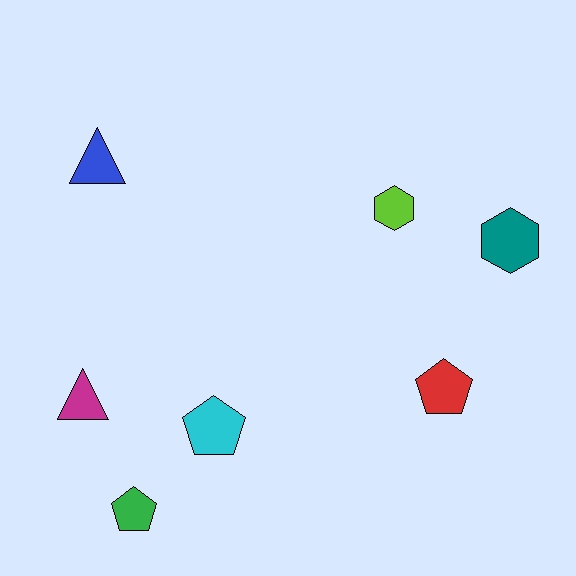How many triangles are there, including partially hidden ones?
There are 2 triangles.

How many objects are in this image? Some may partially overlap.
There are 7 objects.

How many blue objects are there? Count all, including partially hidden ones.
There is 1 blue object.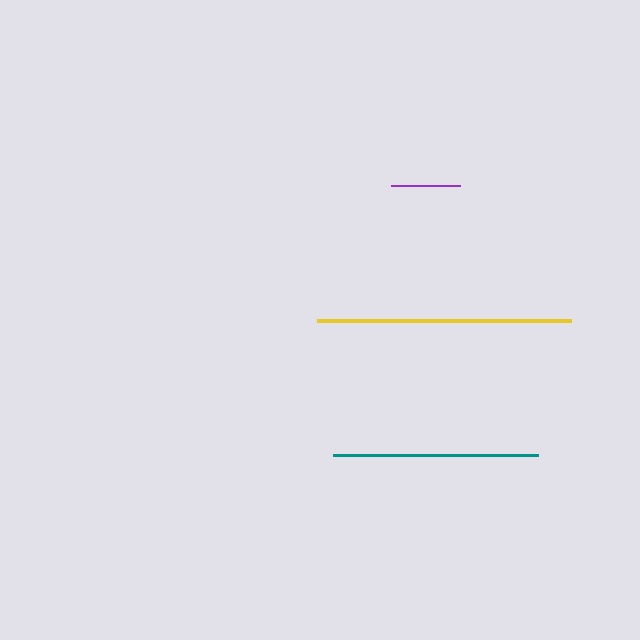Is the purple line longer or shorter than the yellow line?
The yellow line is longer than the purple line.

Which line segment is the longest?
The yellow line is the longest at approximately 254 pixels.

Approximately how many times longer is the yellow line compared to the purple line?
The yellow line is approximately 3.7 times the length of the purple line.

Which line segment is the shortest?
The purple line is the shortest at approximately 69 pixels.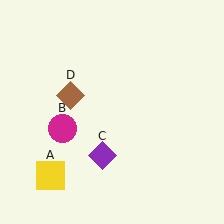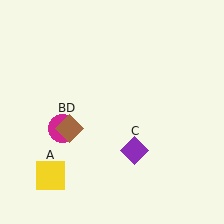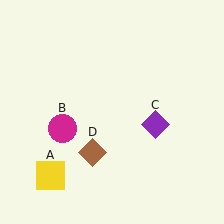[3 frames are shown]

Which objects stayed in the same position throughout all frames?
Yellow square (object A) and magenta circle (object B) remained stationary.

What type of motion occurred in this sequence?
The purple diamond (object C), brown diamond (object D) rotated counterclockwise around the center of the scene.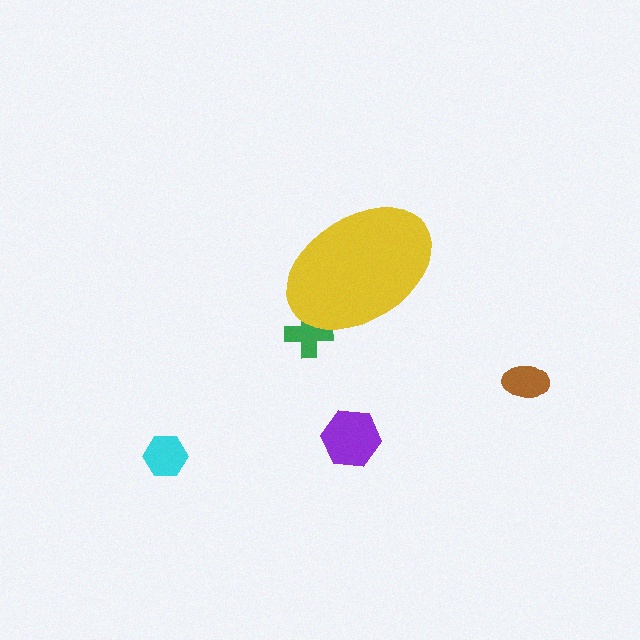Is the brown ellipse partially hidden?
No, the brown ellipse is fully visible.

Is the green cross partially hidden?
Yes, the green cross is partially hidden behind the yellow ellipse.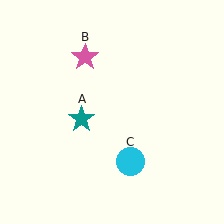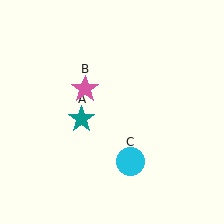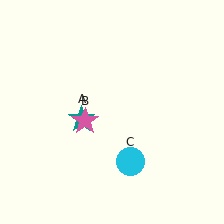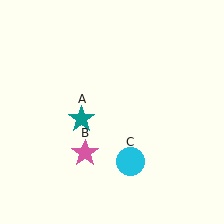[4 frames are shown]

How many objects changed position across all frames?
1 object changed position: pink star (object B).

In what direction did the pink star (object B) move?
The pink star (object B) moved down.